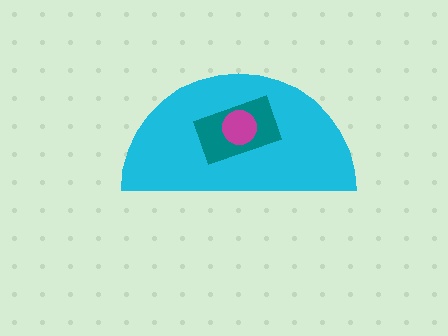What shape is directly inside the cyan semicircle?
The teal rectangle.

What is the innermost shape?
The magenta circle.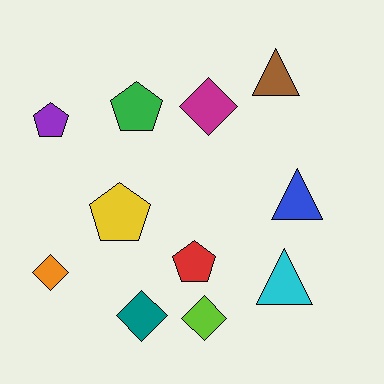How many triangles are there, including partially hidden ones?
There are 3 triangles.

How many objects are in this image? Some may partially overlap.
There are 11 objects.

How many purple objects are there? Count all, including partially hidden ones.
There is 1 purple object.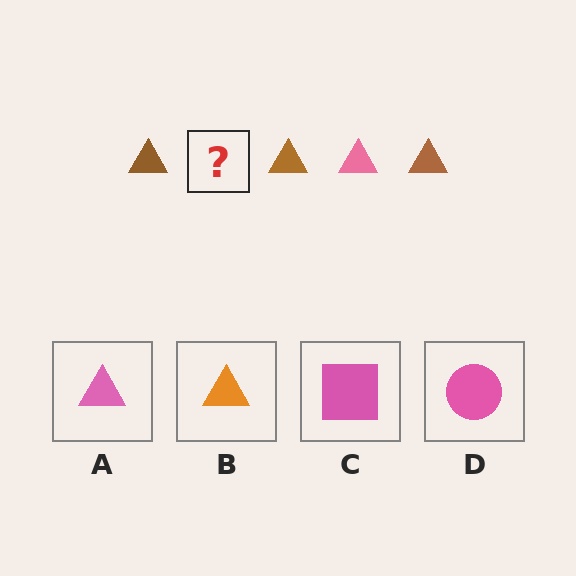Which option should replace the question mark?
Option A.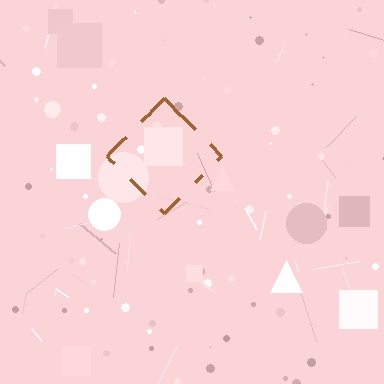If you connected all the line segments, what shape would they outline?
They would outline a diamond.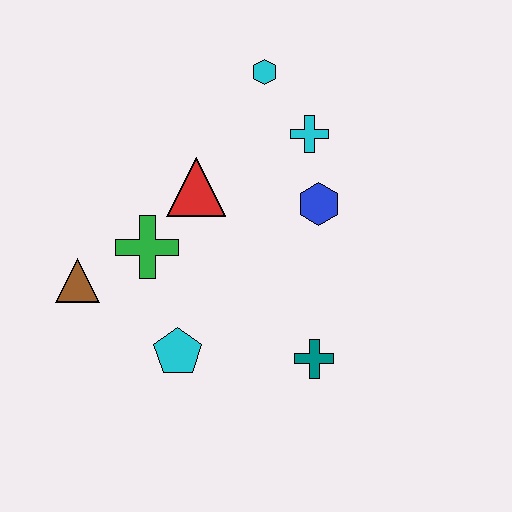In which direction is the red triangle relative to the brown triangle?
The red triangle is to the right of the brown triangle.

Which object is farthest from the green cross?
The cyan hexagon is farthest from the green cross.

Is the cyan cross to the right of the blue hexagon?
No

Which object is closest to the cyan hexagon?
The cyan cross is closest to the cyan hexagon.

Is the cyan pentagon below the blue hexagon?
Yes